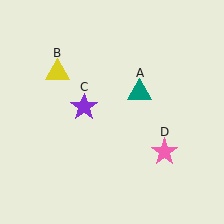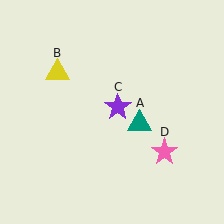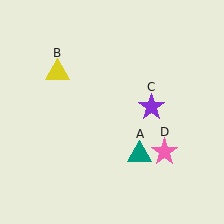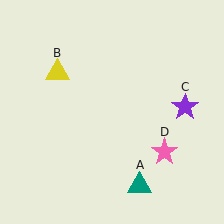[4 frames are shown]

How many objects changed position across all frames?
2 objects changed position: teal triangle (object A), purple star (object C).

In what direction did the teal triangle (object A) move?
The teal triangle (object A) moved down.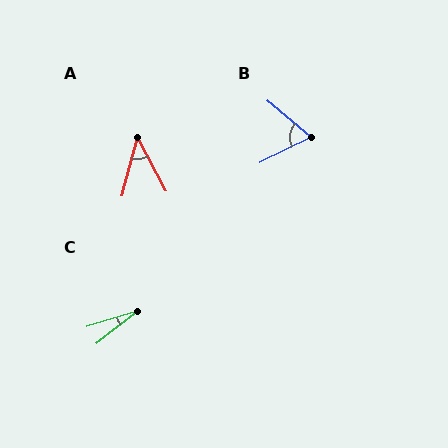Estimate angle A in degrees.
Approximately 43 degrees.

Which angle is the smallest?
C, at approximately 21 degrees.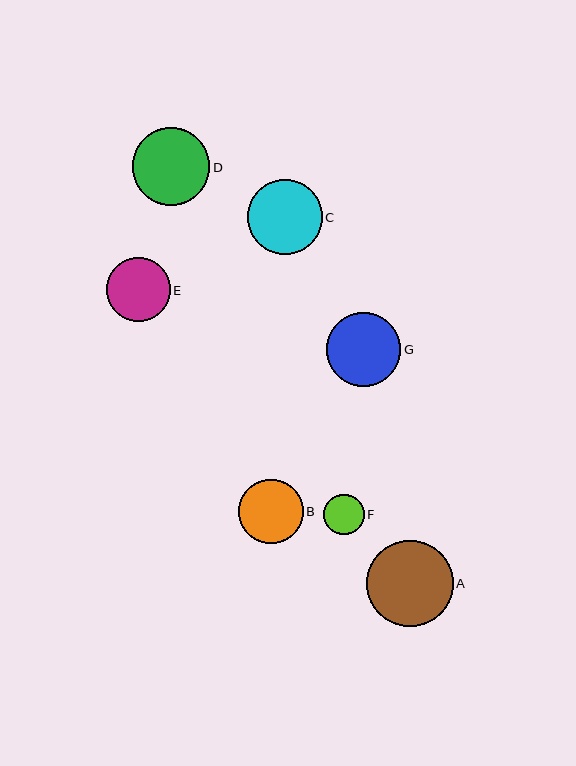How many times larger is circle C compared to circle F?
Circle C is approximately 1.9 times the size of circle F.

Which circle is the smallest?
Circle F is the smallest with a size of approximately 40 pixels.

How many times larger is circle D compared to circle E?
Circle D is approximately 1.2 times the size of circle E.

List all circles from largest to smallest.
From largest to smallest: A, D, C, G, B, E, F.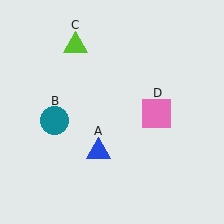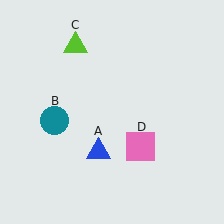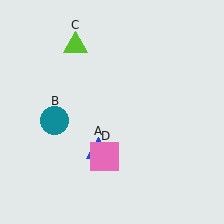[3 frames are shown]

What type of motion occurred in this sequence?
The pink square (object D) rotated clockwise around the center of the scene.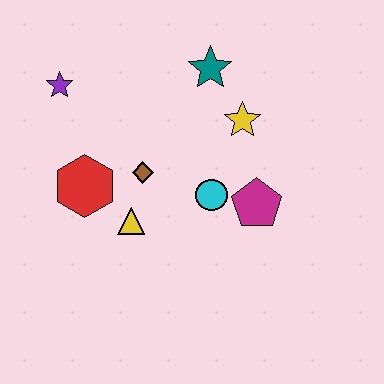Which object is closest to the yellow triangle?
The brown diamond is closest to the yellow triangle.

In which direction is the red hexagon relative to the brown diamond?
The red hexagon is to the left of the brown diamond.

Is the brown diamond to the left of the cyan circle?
Yes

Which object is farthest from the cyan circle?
The purple star is farthest from the cyan circle.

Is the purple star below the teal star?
Yes